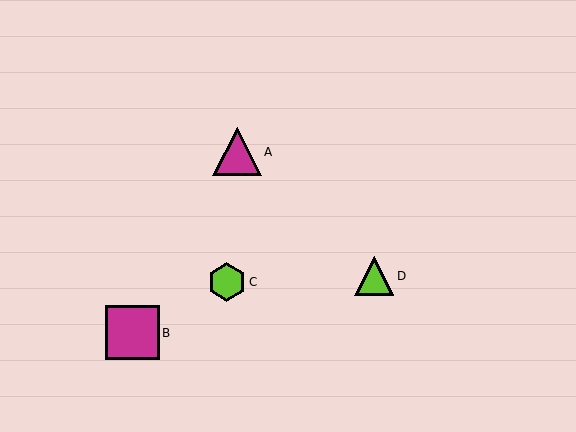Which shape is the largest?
The magenta square (labeled B) is the largest.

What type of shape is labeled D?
Shape D is a lime triangle.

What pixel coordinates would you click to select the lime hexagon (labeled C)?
Click at (227, 282) to select the lime hexagon C.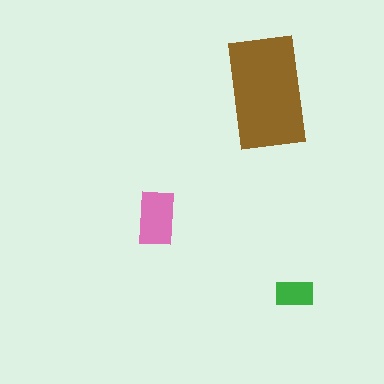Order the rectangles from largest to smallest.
the brown one, the pink one, the green one.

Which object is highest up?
The brown rectangle is topmost.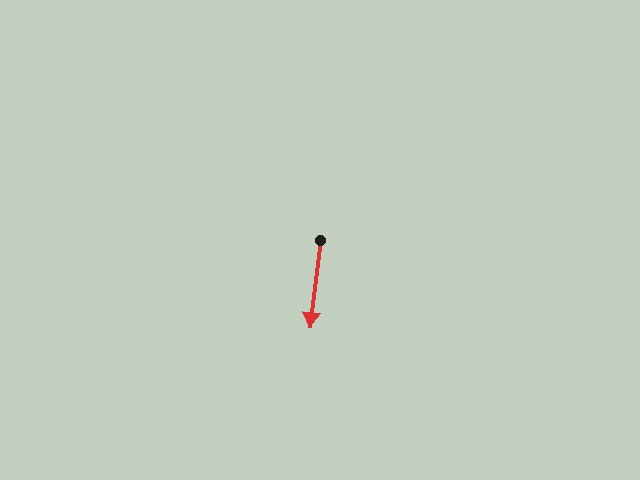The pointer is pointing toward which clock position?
Roughly 6 o'clock.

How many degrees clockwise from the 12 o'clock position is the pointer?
Approximately 187 degrees.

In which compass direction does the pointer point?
South.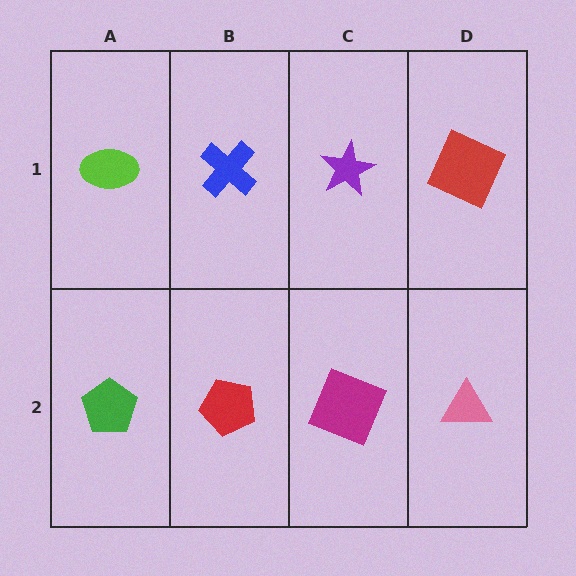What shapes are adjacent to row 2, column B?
A blue cross (row 1, column B), a green pentagon (row 2, column A), a magenta square (row 2, column C).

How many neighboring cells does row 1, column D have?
2.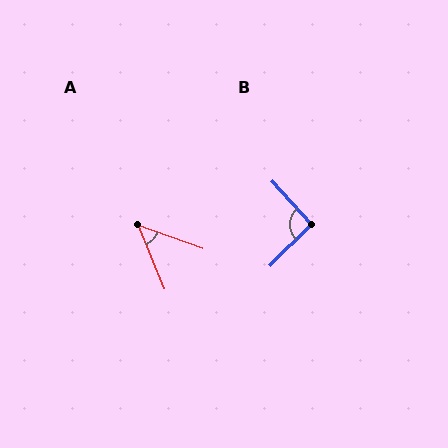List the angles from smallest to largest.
A (48°), B (93°).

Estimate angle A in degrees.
Approximately 48 degrees.